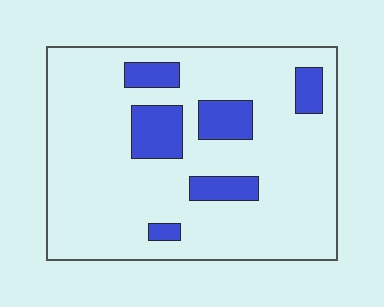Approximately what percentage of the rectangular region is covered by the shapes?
Approximately 15%.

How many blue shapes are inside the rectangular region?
6.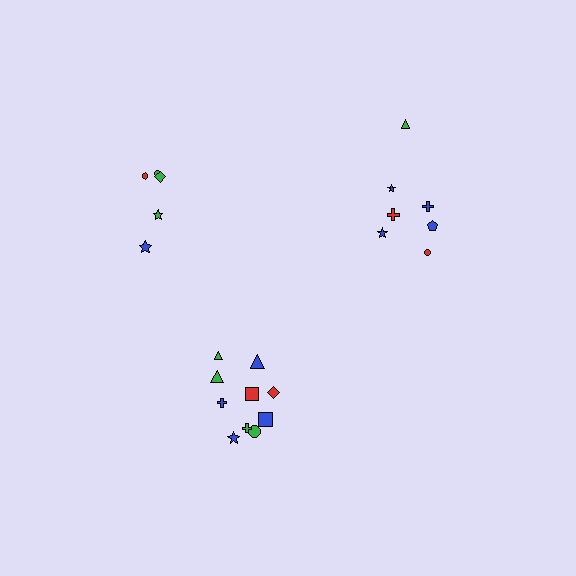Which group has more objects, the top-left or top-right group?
The top-right group.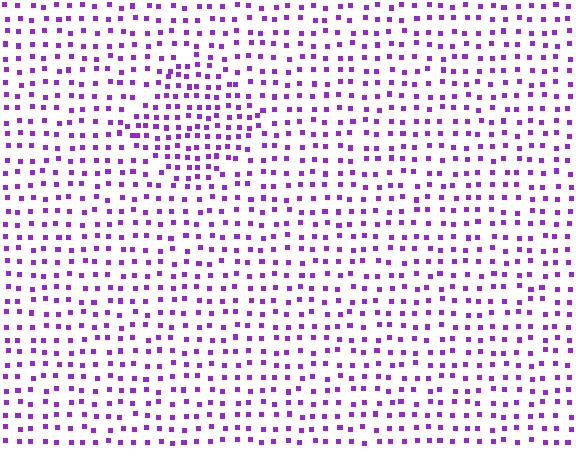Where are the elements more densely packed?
The elements are more densely packed inside the diamond boundary.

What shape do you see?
I see a diamond.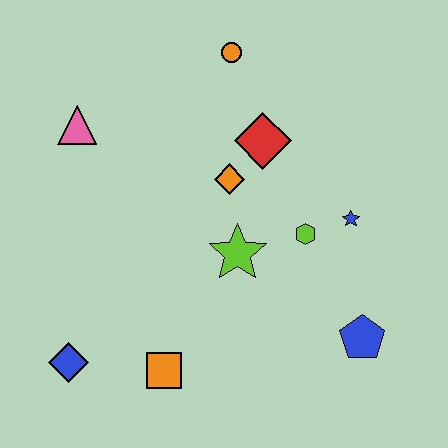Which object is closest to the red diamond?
The orange diamond is closest to the red diamond.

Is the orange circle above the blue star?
Yes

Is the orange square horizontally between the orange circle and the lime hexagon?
No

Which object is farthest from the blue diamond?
The orange circle is farthest from the blue diamond.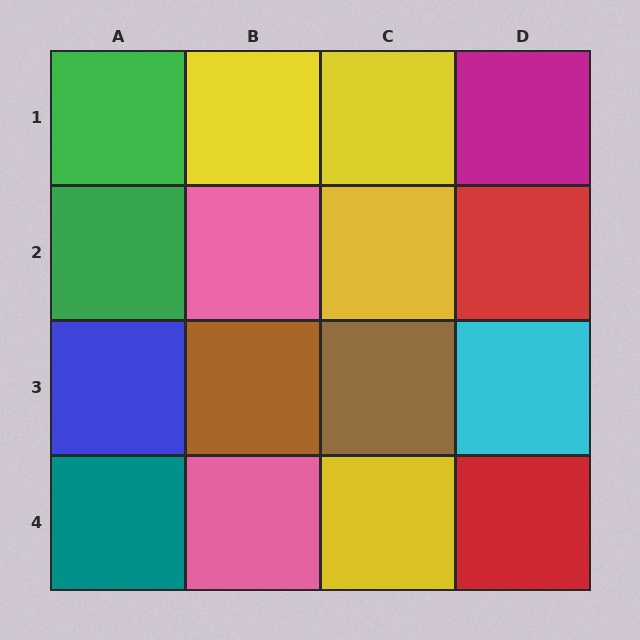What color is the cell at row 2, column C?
Yellow.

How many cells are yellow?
4 cells are yellow.